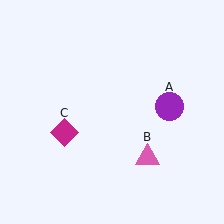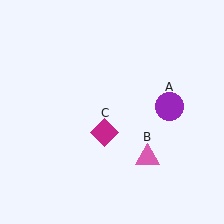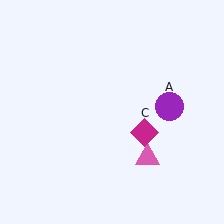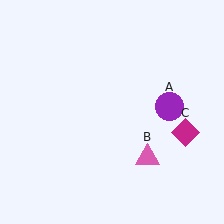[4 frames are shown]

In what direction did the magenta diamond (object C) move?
The magenta diamond (object C) moved right.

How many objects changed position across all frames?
1 object changed position: magenta diamond (object C).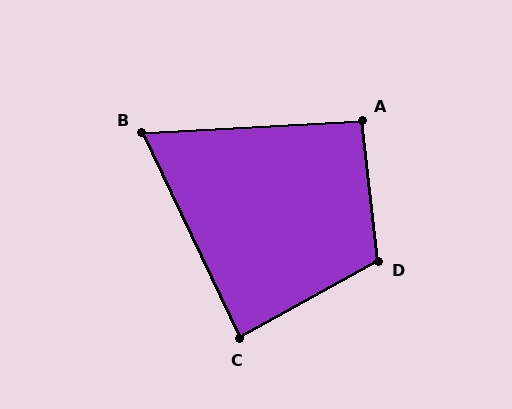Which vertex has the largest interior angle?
D, at approximately 112 degrees.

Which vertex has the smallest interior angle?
B, at approximately 68 degrees.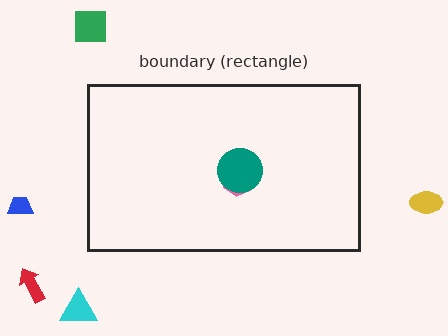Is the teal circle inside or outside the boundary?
Inside.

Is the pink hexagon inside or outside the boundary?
Inside.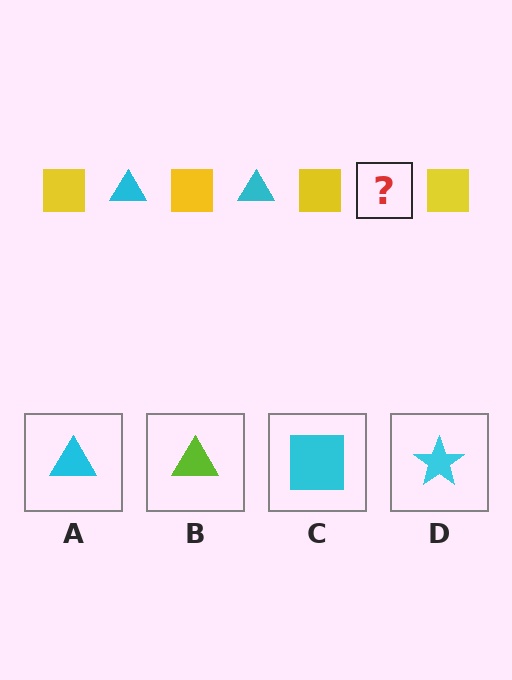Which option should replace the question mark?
Option A.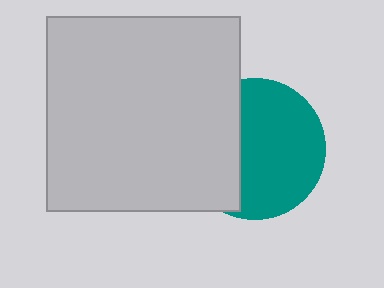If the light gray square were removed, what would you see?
You would see the complete teal circle.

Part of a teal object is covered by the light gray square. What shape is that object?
It is a circle.